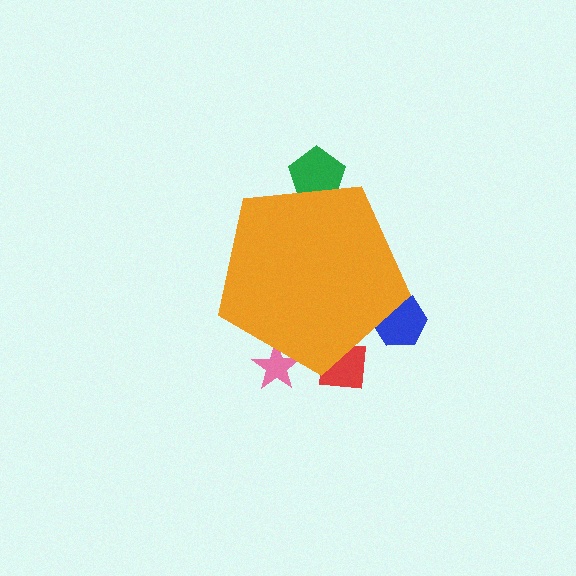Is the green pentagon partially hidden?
Yes, the green pentagon is partially hidden behind the orange pentagon.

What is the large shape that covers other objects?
An orange pentagon.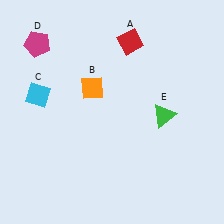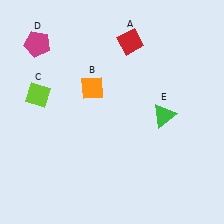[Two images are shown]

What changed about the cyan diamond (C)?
In Image 1, C is cyan. In Image 2, it changed to lime.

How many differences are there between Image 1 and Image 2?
There is 1 difference between the two images.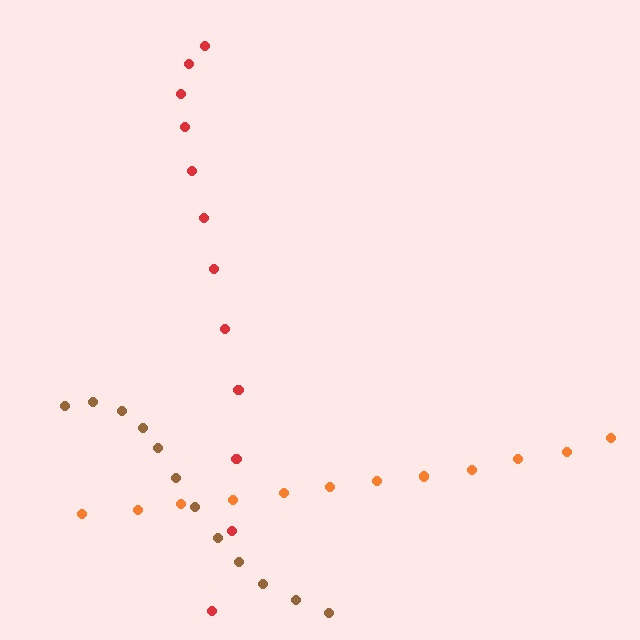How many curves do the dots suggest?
There are 3 distinct paths.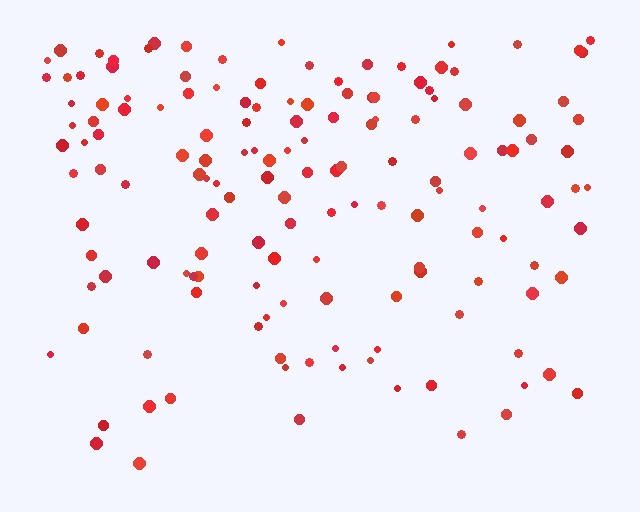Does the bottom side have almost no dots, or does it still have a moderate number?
Still a moderate number, just noticeably fewer than the top.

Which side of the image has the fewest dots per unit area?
The bottom.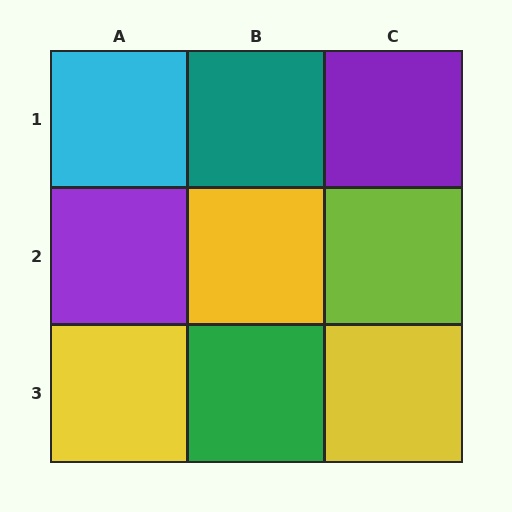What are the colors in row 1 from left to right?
Cyan, teal, purple.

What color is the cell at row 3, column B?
Green.